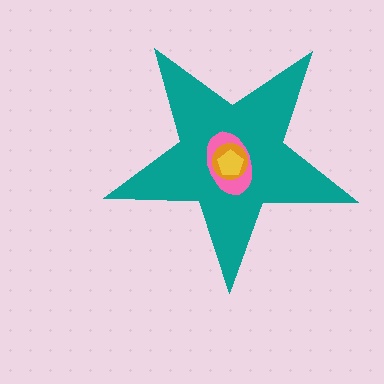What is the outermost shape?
The teal star.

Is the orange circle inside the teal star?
Yes.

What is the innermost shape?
The yellow pentagon.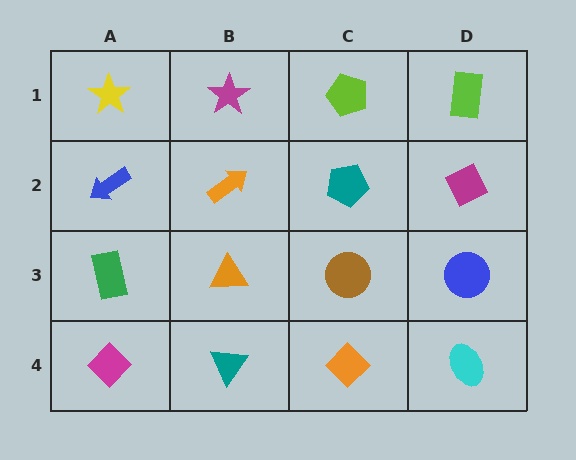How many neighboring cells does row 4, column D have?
2.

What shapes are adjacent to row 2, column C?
A lime pentagon (row 1, column C), a brown circle (row 3, column C), an orange arrow (row 2, column B), a magenta diamond (row 2, column D).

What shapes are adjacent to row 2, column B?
A magenta star (row 1, column B), an orange triangle (row 3, column B), a blue arrow (row 2, column A), a teal pentagon (row 2, column C).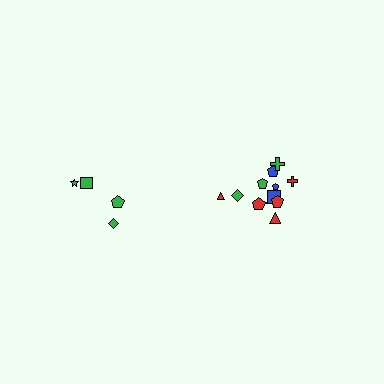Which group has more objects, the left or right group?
The right group.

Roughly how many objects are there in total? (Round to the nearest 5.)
Roughly 15 objects in total.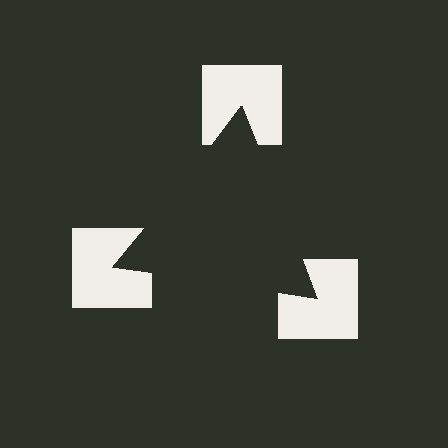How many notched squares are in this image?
There are 3 — one at each vertex of the illusory triangle.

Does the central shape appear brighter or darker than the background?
It typically appears slightly darker than the background, even though no actual brightness change is drawn.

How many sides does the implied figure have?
3 sides.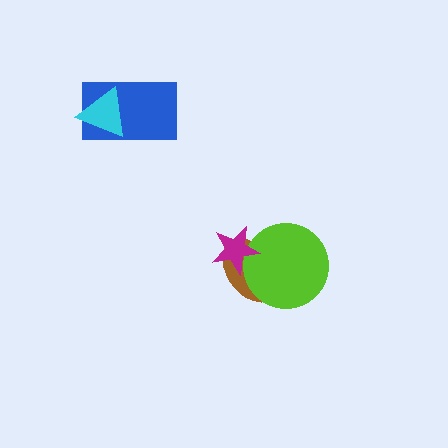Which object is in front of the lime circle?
The magenta star is in front of the lime circle.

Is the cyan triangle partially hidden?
No, no other shape covers it.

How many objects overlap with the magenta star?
2 objects overlap with the magenta star.